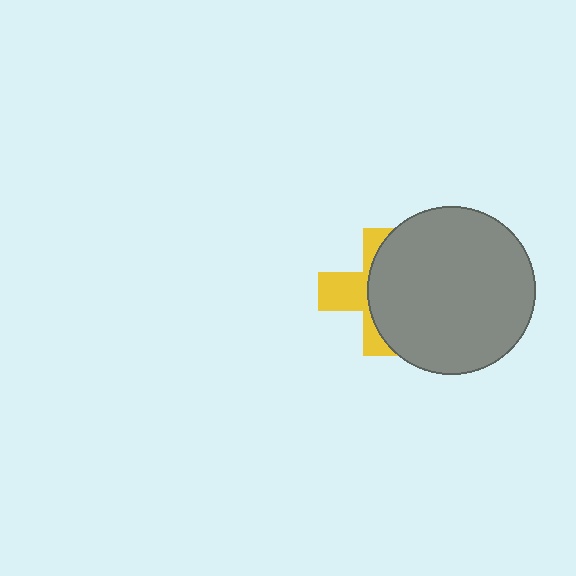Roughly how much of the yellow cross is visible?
A small part of it is visible (roughly 41%).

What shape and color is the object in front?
The object in front is a gray circle.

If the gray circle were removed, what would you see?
You would see the complete yellow cross.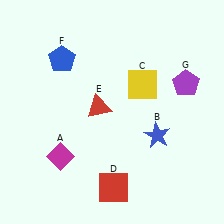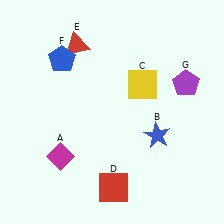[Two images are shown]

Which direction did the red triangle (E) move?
The red triangle (E) moved up.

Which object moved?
The red triangle (E) moved up.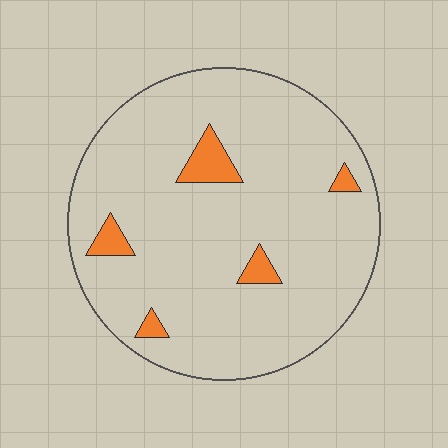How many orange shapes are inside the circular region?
5.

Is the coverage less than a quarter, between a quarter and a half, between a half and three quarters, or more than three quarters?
Less than a quarter.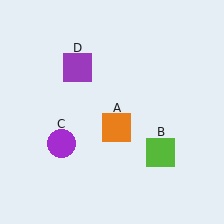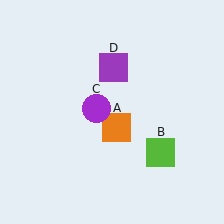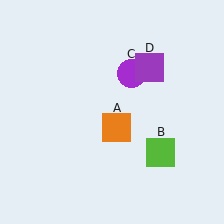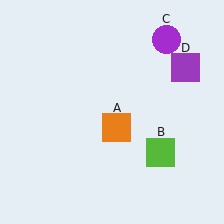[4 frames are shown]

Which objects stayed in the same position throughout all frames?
Orange square (object A) and lime square (object B) remained stationary.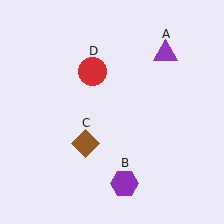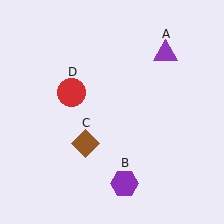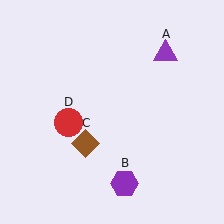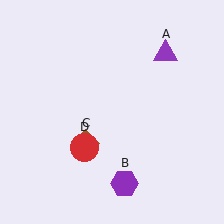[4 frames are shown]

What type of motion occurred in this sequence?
The red circle (object D) rotated counterclockwise around the center of the scene.